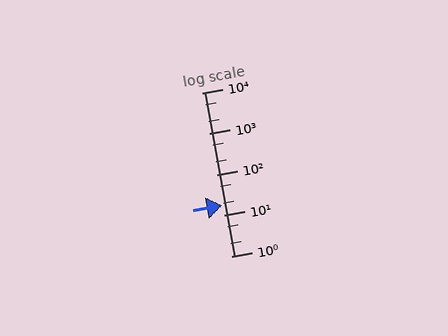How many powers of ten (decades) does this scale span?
The scale spans 4 decades, from 1 to 10000.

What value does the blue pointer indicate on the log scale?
The pointer indicates approximately 17.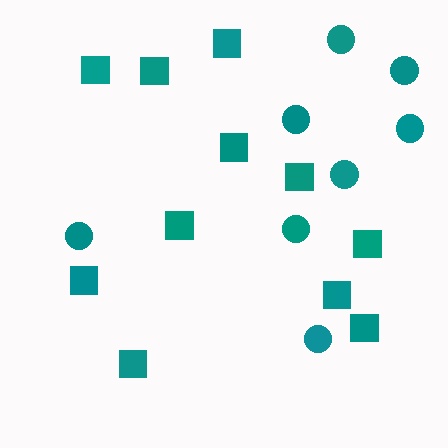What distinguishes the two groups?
There are 2 groups: one group of circles (8) and one group of squares (11).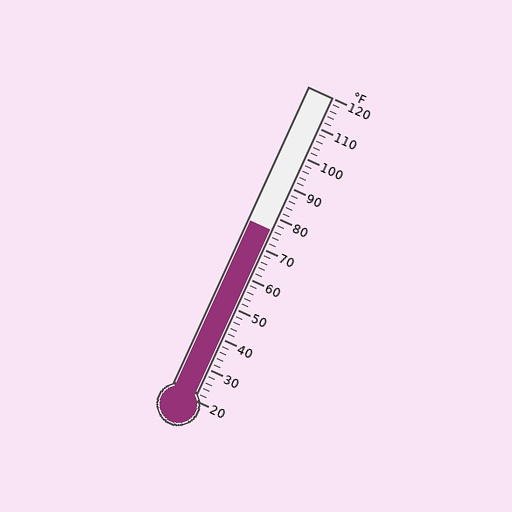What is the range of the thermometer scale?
The thermometer scale ranges from 20°F to 120°F.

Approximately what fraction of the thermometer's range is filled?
The thermometer is filled to approximately 55% of its range.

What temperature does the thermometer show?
The thermometer shows approximately 76°F.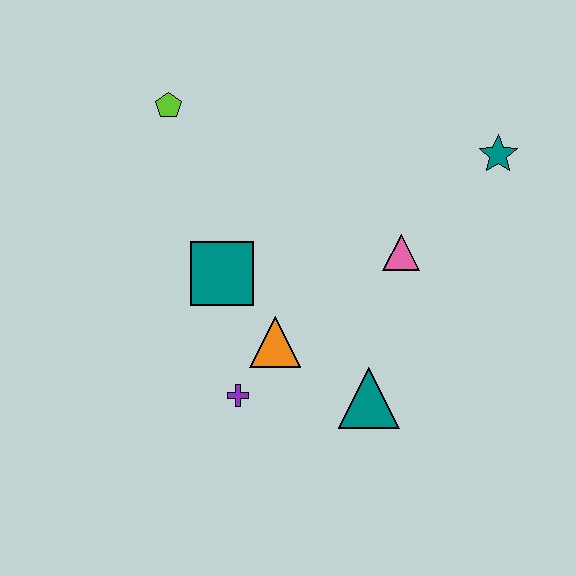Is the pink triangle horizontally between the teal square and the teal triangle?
No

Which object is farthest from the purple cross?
The teal star is farthest from the purple cross.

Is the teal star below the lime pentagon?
Yes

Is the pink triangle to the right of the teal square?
Yes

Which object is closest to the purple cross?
The orange triangle is closest to the purple cross.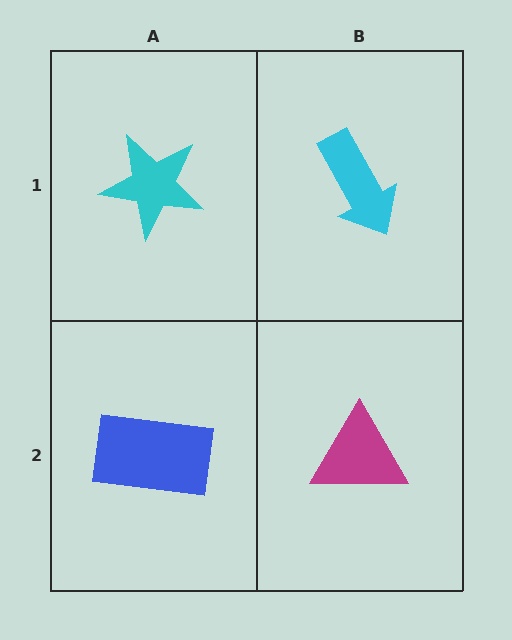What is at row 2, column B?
A magenta triangle.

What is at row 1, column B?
A cyan arrow.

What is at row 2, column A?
A blue rectangle.